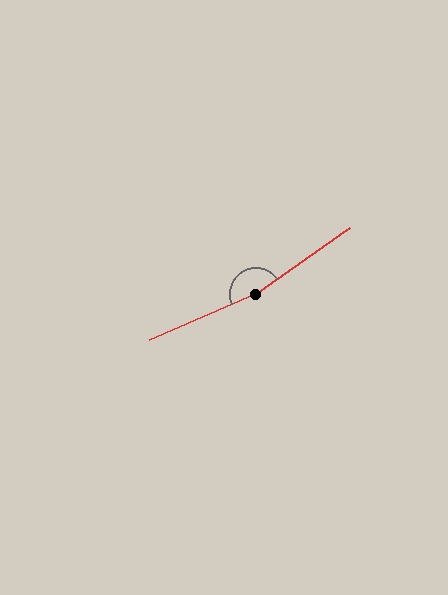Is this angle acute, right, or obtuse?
It is obtuse.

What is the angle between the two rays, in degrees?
Approximately 168 degrees.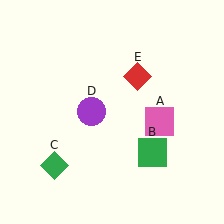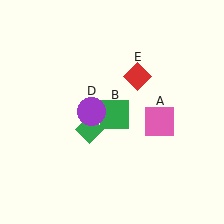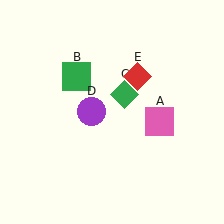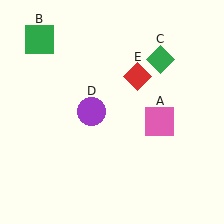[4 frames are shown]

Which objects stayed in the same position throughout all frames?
Pink square (object A) and purple circle (object D) and red diamond (object E) remained stationary.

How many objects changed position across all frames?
2 objects changed position: green square (object B), green diamond (object C).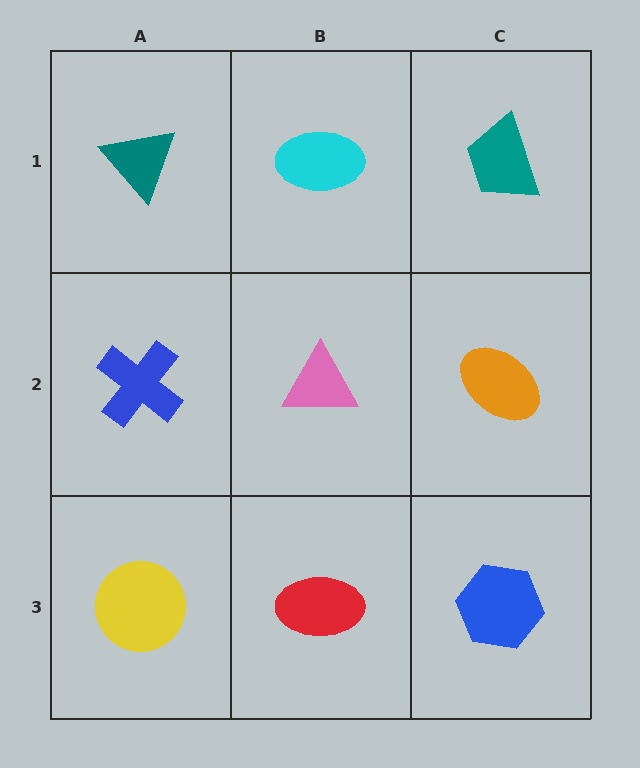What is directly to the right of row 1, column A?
A cyan ellipse.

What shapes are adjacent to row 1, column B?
A pink triangle (row 2, column B), a teal triangle (row 1, column A), a teal trapezoid (row 1, column C).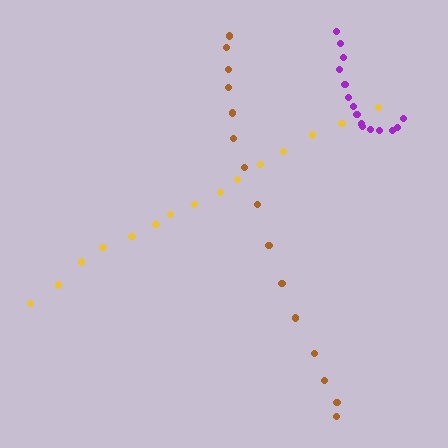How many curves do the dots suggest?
There are 3 distinct paths.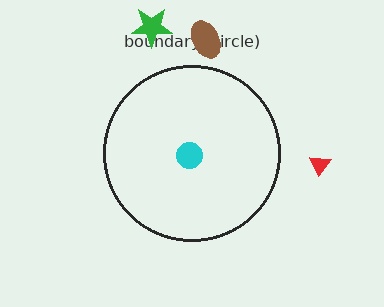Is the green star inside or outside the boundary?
Outside.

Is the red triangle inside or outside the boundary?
Outside.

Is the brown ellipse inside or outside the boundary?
Outside.